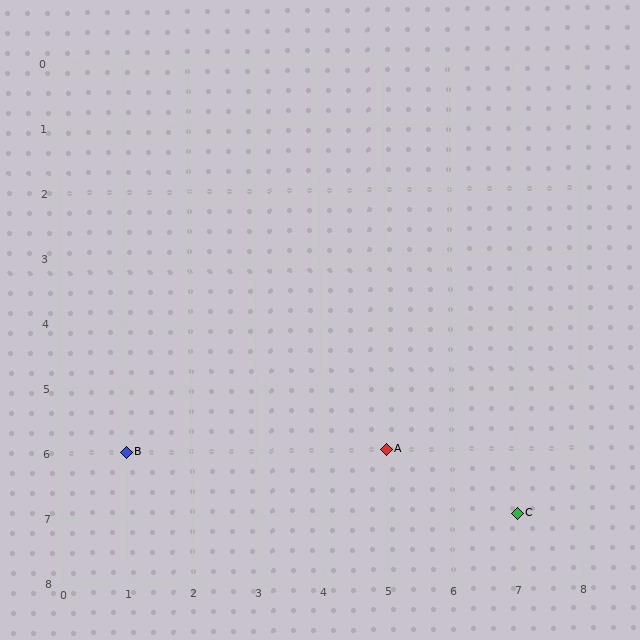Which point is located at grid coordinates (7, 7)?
Point C is at (7, 7).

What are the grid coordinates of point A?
Point A is at grid coordinates (5, 6).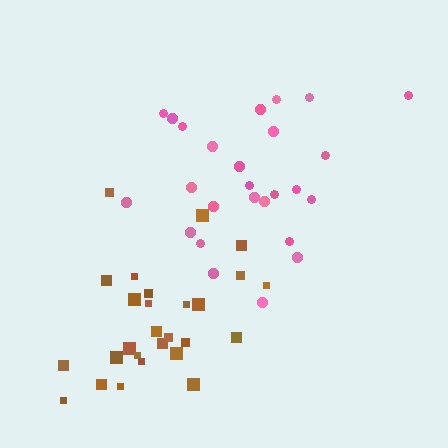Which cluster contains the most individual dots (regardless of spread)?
Brown (27).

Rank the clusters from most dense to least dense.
brown, pink.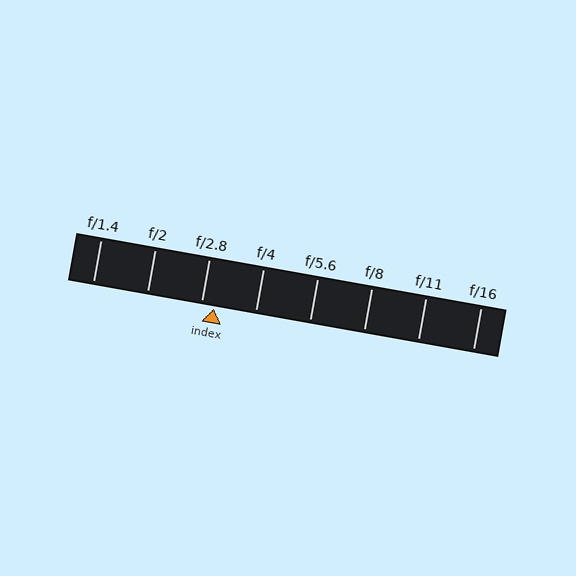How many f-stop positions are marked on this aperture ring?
There are 8 f-stop positions marked.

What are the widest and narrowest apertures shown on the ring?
The widest aperture shown is f/1.4 and the narrowest is f/16.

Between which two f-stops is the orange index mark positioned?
The index mark is between f/2.8 and f/4.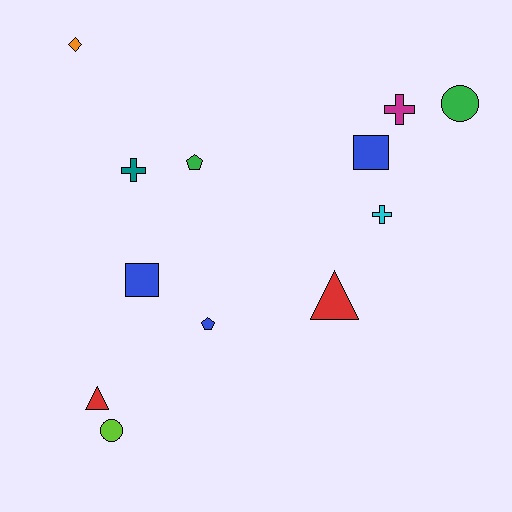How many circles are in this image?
There are 2 circles.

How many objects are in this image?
There are 12 objects.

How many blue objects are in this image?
There are 3 blue objects.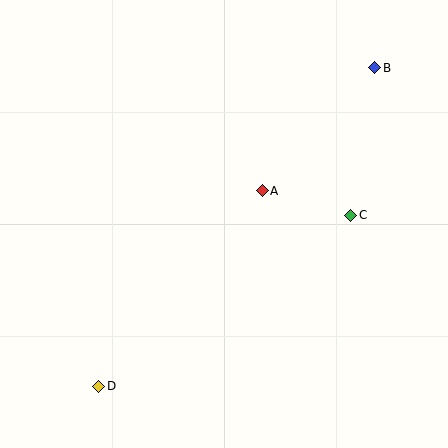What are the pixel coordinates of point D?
Point D is at (99, 386).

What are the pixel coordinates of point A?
Point A is at (262, 191).